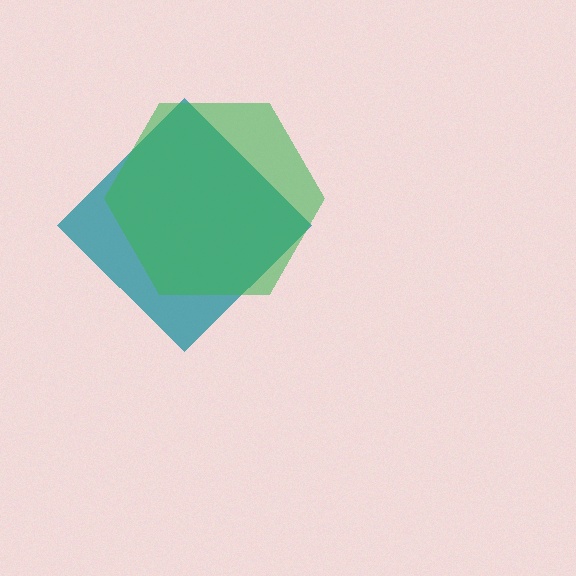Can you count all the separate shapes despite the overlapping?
Yes, there are 2 separate shapes.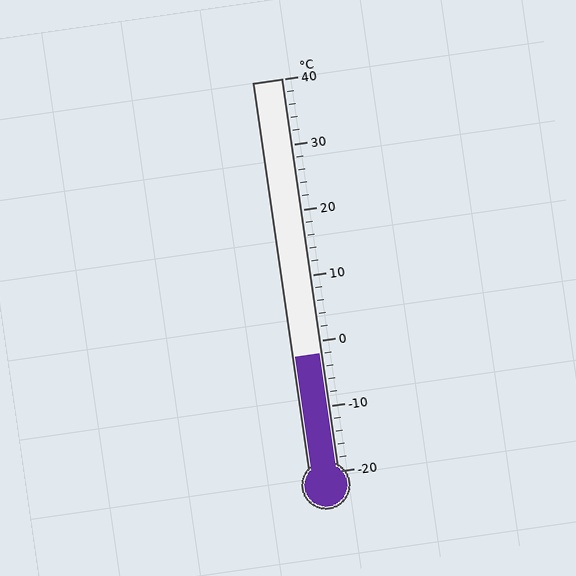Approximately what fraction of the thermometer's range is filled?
The thermometer is filled to approximately 30% of its range.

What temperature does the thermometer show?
The thermometer shows approximately -2°C.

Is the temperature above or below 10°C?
The temperature is below 10°C.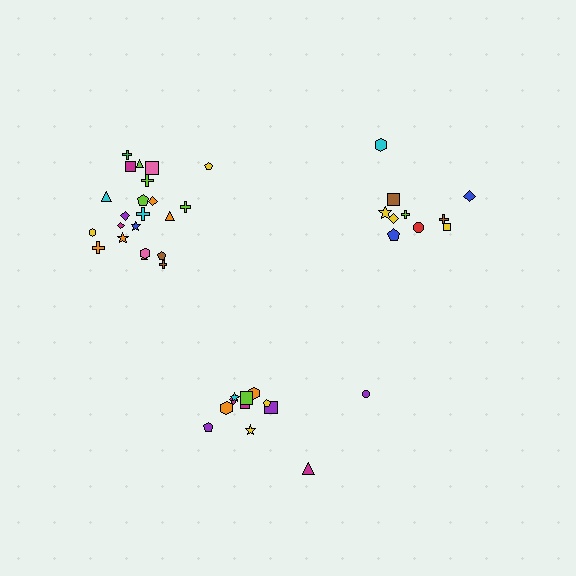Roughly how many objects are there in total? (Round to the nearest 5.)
Roughly 45 objects in total.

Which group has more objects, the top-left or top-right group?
The top-left group.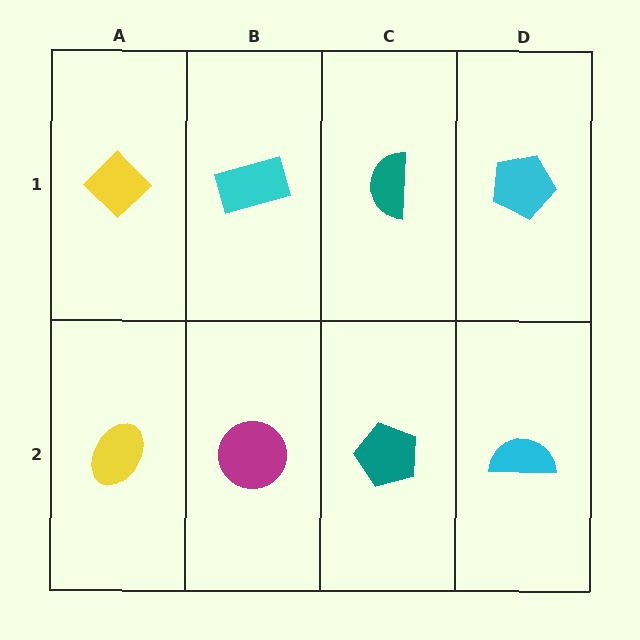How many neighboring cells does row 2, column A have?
2.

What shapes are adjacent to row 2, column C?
A teal semicircle (row 1, column C), a magenta circle (row 2, column B), a cyan semicircle (row 2, column D).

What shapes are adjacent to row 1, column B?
A magenta circle (row 2, column B), a yellow diamond (row 1, column A), a teal semicircle (row 1, column C).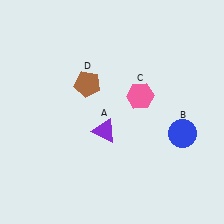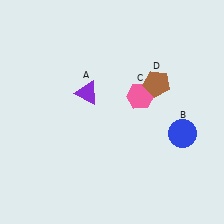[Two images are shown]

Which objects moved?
The objects that moved are: the purple triangle (A), the brown pentagon (D).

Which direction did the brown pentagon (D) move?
The brown pentagon (D) moved right.